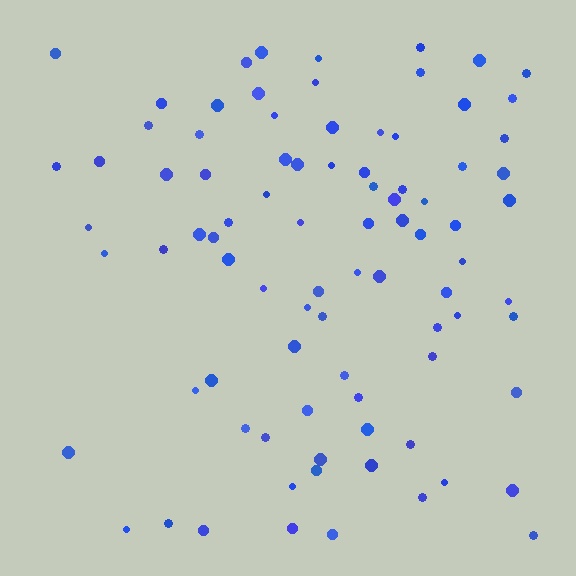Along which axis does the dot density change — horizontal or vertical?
Horizontal.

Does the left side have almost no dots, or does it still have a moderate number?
Still a moderate number, just noticeably fewer than the right.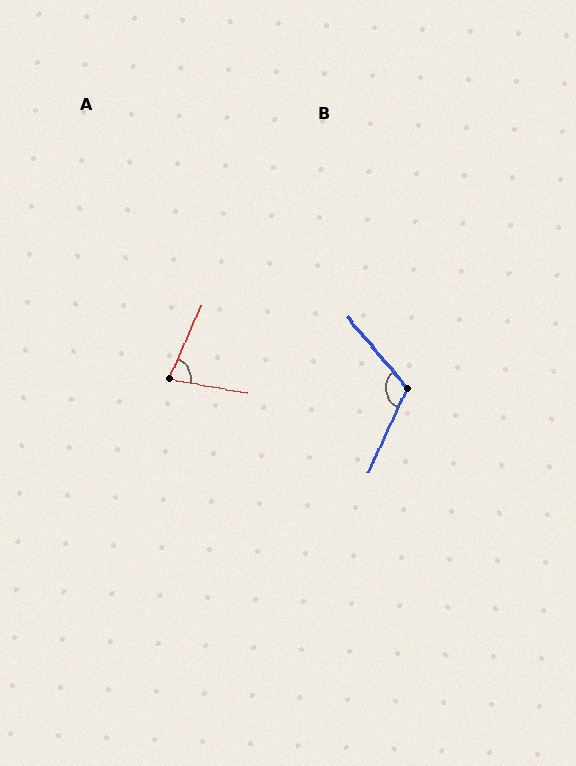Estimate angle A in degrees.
Approximately 77 degrees.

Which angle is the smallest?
A, at approximately 77 degrees.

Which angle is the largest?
B, at approximately 115 degrees.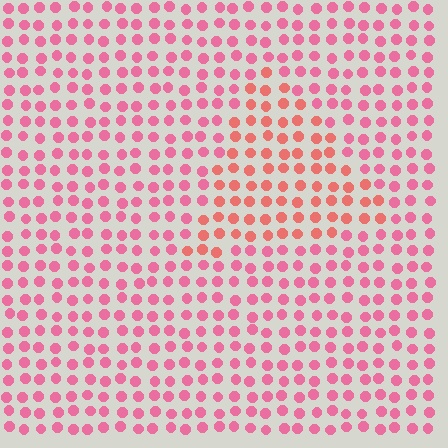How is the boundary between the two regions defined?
The boundary is defined purely by a slight shift in hue (about 26 degrees). Spacing, size, and orientation are identical on both sides.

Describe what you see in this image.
The image is filled with small pink elements in a uniform arrangement. A triangle-shaped region is visible where the elements are tinted to a slightly different hue, forming a subtle color boundary.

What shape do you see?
I see a triangle.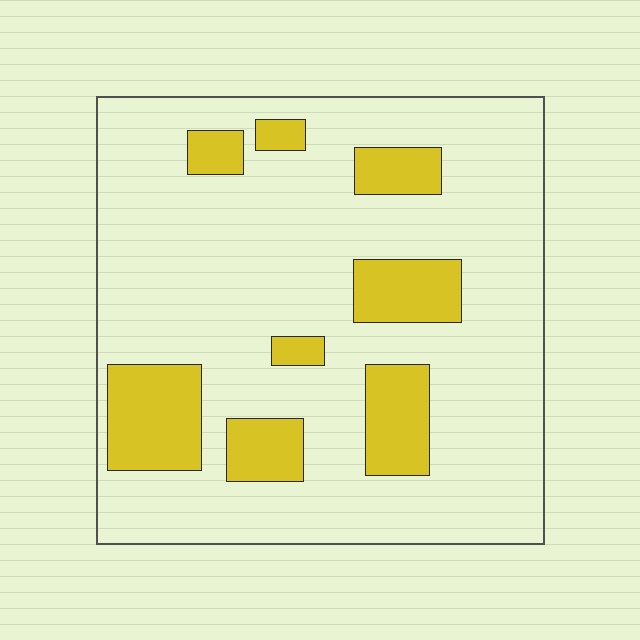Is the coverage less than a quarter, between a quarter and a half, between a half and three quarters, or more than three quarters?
Less than a quarter.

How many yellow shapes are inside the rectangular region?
8.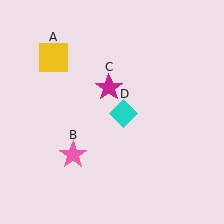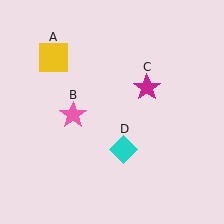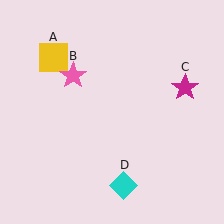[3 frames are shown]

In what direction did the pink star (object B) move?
The pink star (object B) moved up.